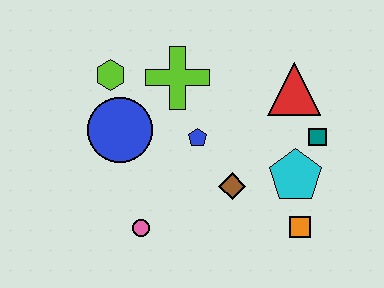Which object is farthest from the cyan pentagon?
The lime hexagon is farthest from the cyan pentagon.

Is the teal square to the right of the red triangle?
Yes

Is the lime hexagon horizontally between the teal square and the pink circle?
No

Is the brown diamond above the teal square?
No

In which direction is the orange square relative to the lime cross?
The orange square is below the lime cross.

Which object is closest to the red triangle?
The teal square is closest to the red triangle.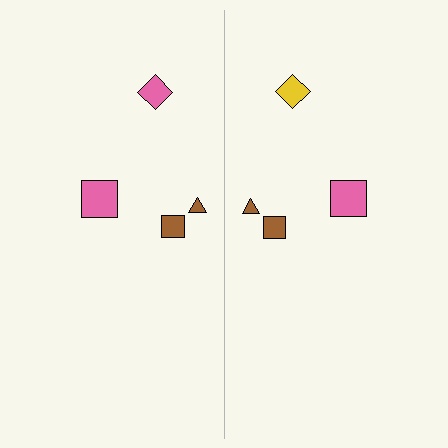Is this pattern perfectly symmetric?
No, the pattern is not perfectly symmetric. The yellow diamond on the right side breaks the symmetry — its mirror counterpart is pink.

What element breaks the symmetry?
The yellow diamond on the right side breaks the symmetry — its mirror counterpart is pink.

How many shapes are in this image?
There are 8 shapes in this image.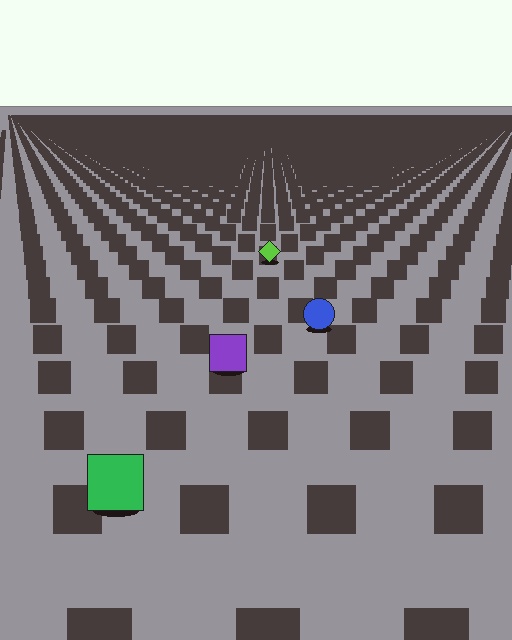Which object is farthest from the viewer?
The lime diamond is farthest from the viewer. It appears smaller and the ground texture around it is denser.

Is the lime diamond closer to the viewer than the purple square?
No. The purple square is closer — you can tell from the texture gradient: the ground texture is coarser near it.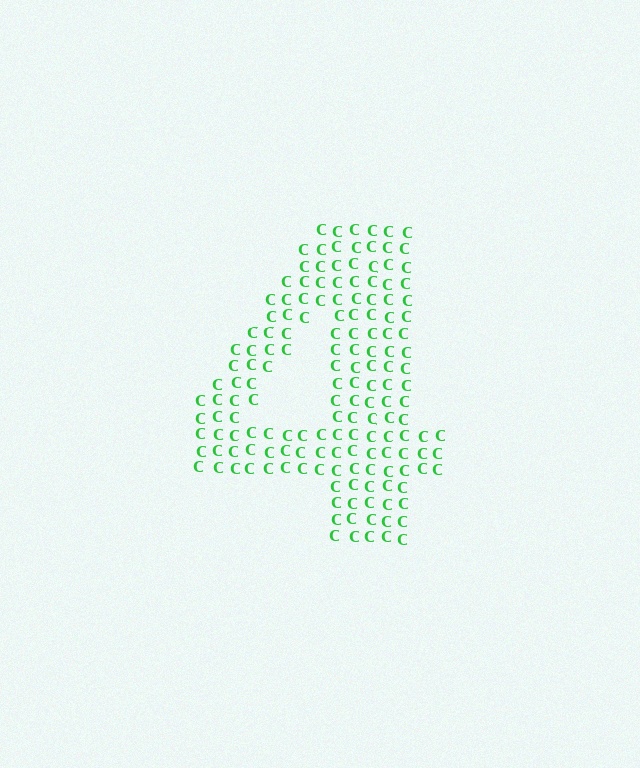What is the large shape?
The large shape is the digit 4.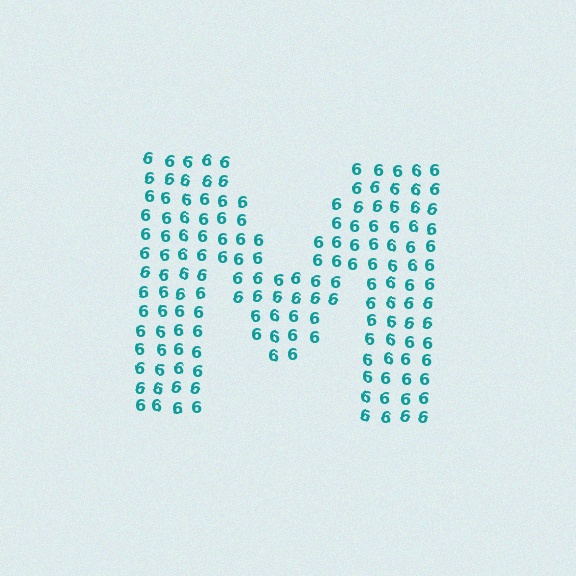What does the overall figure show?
The overall figure shows the letter M.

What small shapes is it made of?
It is made of small digit 6's.